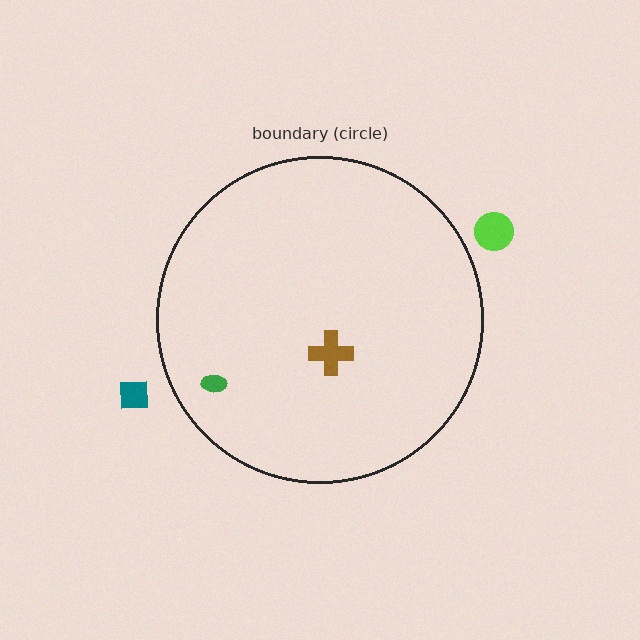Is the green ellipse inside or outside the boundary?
Inside.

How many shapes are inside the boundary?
2 inside, 2 outside.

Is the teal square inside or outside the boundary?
Outside.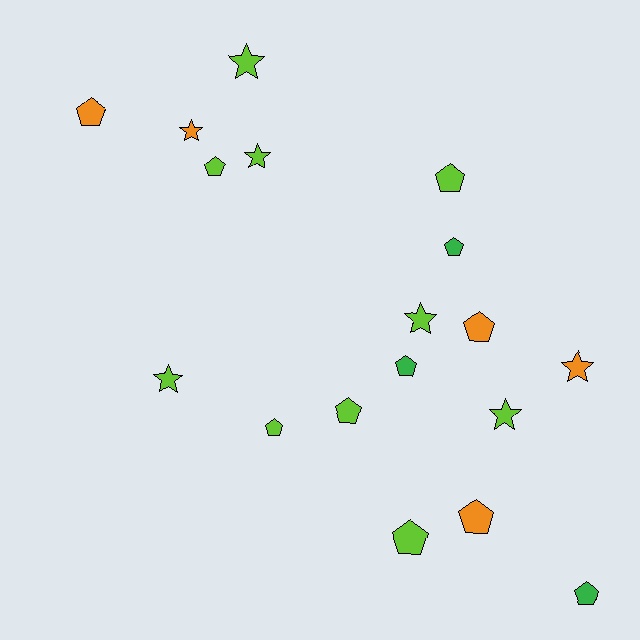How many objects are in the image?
There are 18 objects.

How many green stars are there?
There are no green stars.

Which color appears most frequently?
Lime, with 10 objects.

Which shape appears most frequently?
Pentagon, with 11 objects.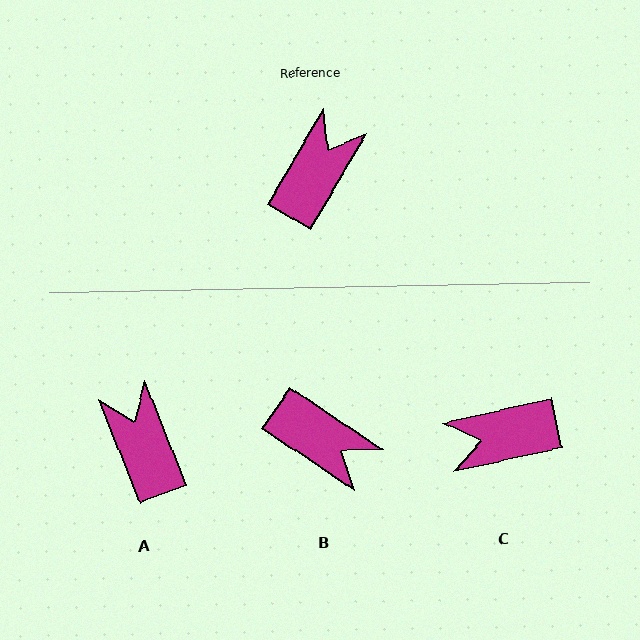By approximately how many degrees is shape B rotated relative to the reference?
Approximately 94 degrees clockwise.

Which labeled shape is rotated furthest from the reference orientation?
C, about 133 degrees away.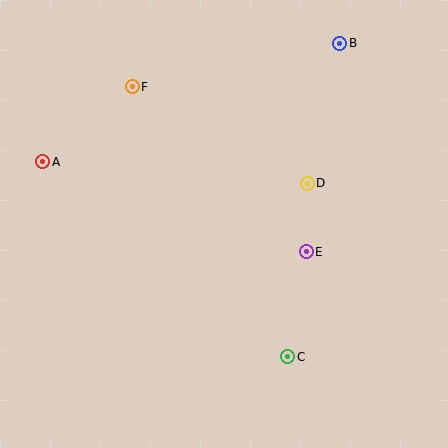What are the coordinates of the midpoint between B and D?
The midpoint between B and D is at (323, 113).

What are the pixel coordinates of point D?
Point D is at (307, 183).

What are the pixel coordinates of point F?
Point F is at (132, 87).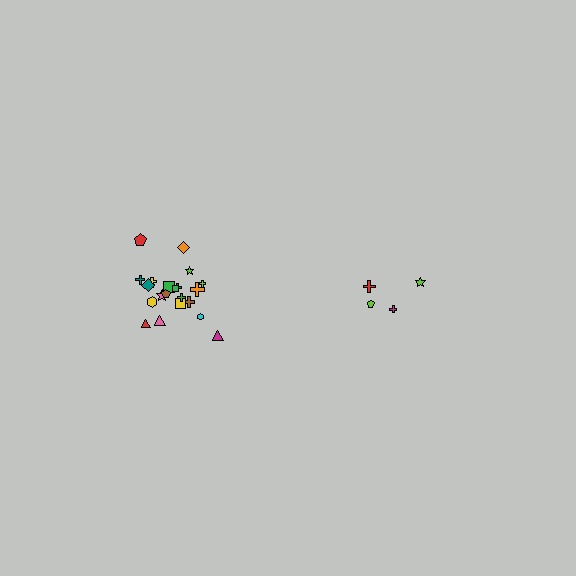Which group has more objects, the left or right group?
The left group.